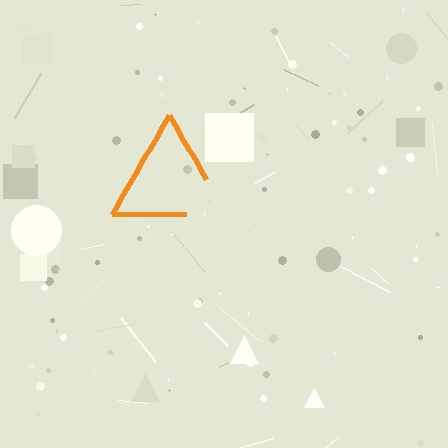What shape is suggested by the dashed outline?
The dashed outline suggests a triangle.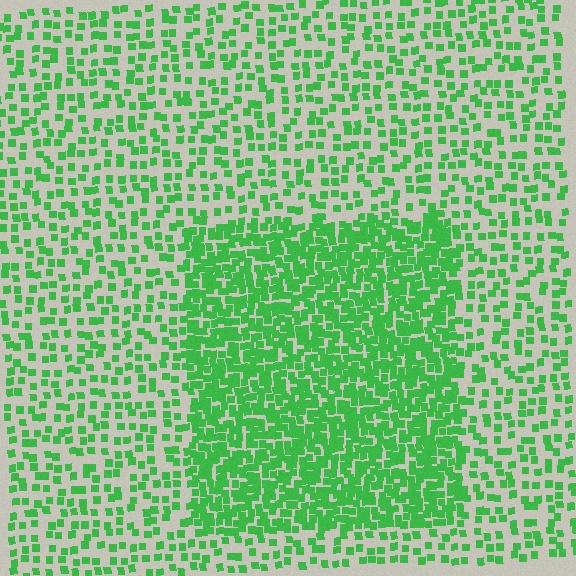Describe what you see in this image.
The image contains small green elements arranged at two different densities. A rectangle-shaped region is visible where the elements are more densely packed than the surrounding area.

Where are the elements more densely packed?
The elements are more densely packed inside the rectangle boundary.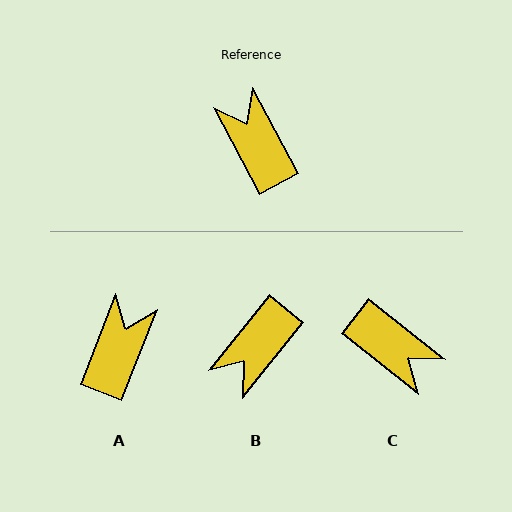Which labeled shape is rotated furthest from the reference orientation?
C, about 156 degrees away.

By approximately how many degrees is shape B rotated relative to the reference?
Approximately 113 degrees counter-clockwise.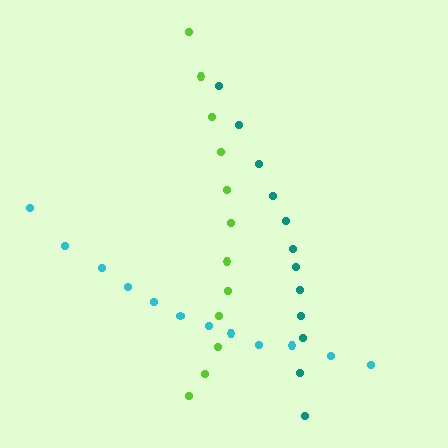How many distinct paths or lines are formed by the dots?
There are 3 distinct paths.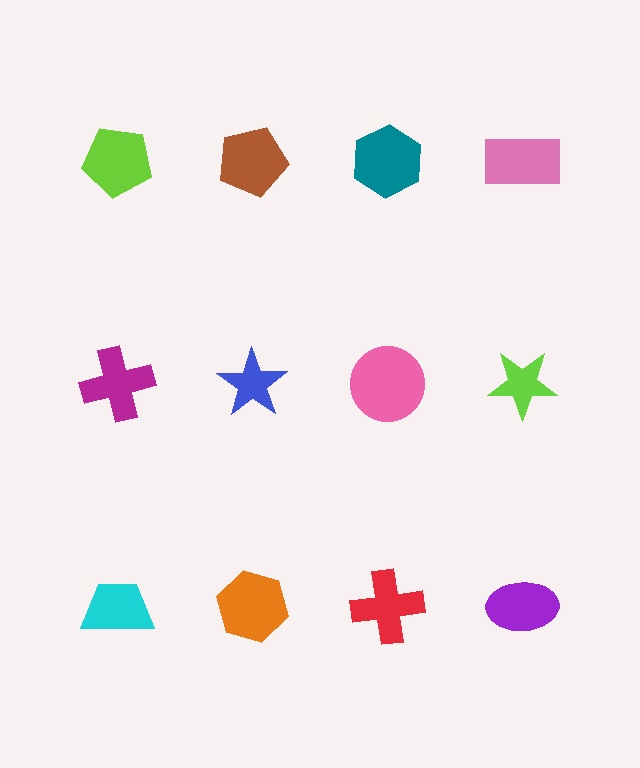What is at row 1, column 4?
A pink rectangle.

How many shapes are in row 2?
4 shapes.